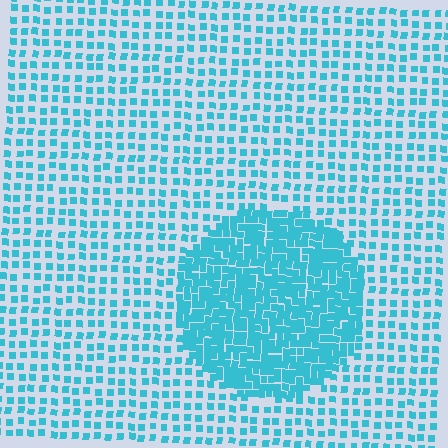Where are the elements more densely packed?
The elements are more densely packed inside the circle boundary.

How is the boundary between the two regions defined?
The boundary is defined by a change in element density (approximately 2.4x ratio). All elements are the same color, size, and shape.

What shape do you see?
I see a circle.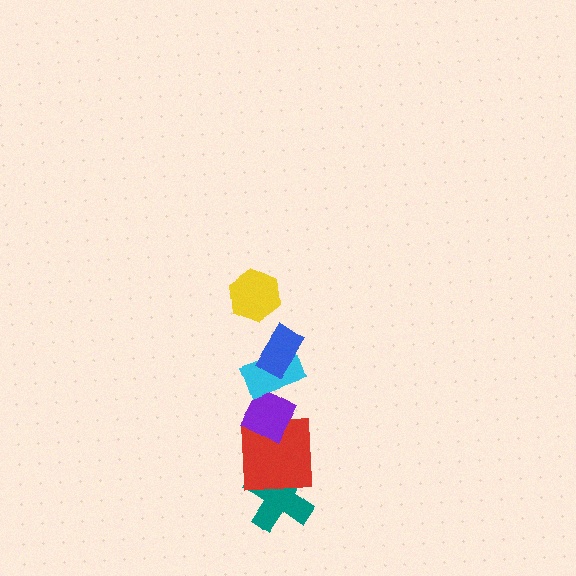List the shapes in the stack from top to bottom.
From top to bottom: the yellow hexagon, the blue rectangle, the cyan rectangle, the purple diamond, the red square, the teal cross.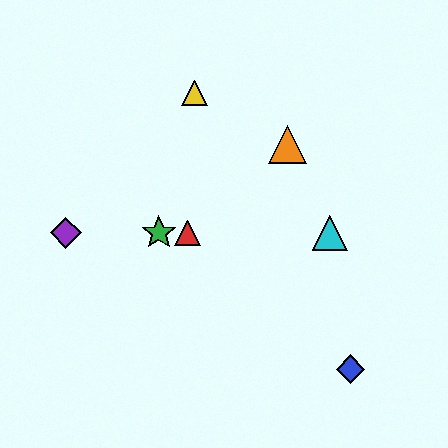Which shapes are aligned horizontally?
The red triangle, the green star, the purple diamond, the cyan triangle are aligned horizontally.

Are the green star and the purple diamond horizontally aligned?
Yes, both are at y≈233.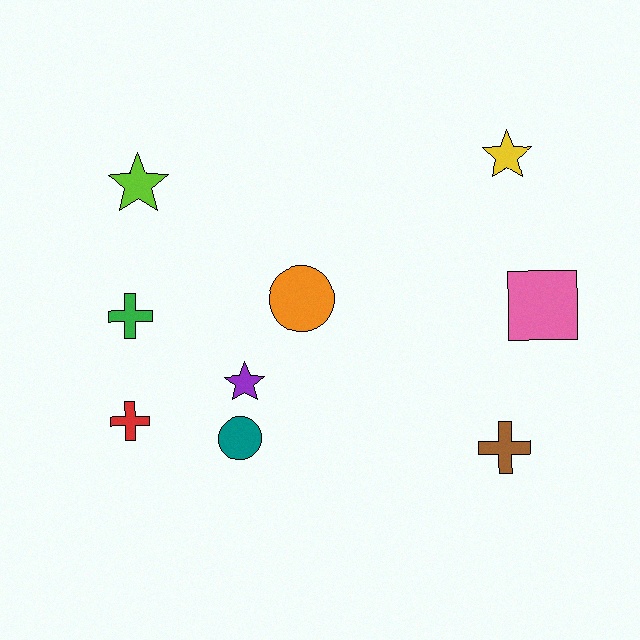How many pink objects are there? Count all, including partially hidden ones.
There is 1 pink object.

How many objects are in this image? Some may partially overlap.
There are 9 objects.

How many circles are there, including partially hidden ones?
There are 2 circles.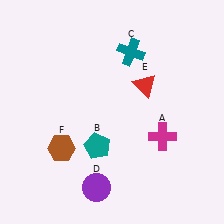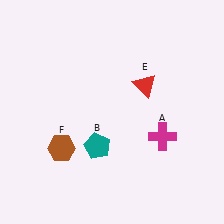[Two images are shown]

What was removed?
The teal cross (C), the purple circle (D) were removed in Image 2.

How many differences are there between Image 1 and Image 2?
There are 2 differences between the two images.